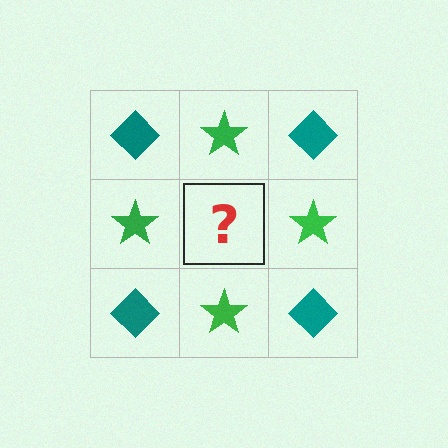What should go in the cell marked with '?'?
The missing cell should contain a teal diamond.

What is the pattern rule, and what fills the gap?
The rule is that it alternates teal diamond and green star in a checkerboard pattern. The gap should be filled with a teal diamond.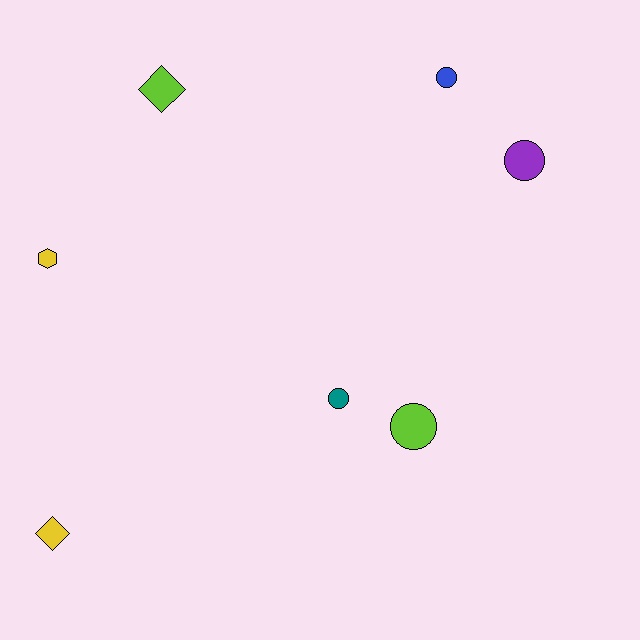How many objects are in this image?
There are 7 objects.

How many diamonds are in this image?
There are 2 diamonds.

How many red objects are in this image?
There are no red objects.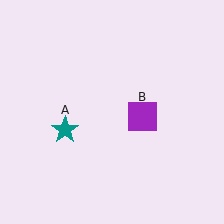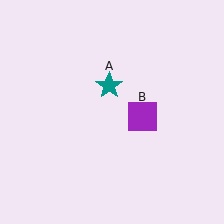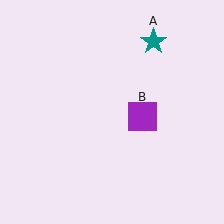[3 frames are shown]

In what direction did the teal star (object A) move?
The teal star (object A) moved up and to the right.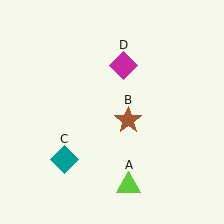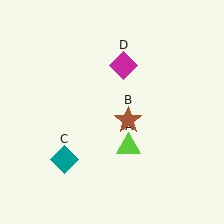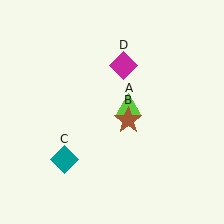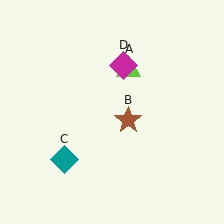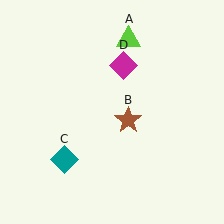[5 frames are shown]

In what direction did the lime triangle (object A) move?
The lime triangle (object A) moved up.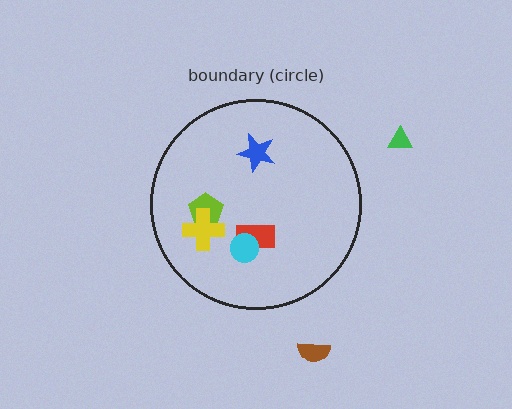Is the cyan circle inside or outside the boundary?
Inside.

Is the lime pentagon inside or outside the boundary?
Inside.